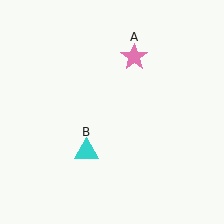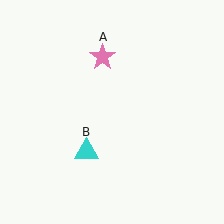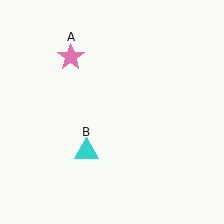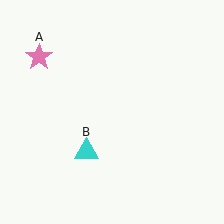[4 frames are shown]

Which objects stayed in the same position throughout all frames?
Cyan triangle (object B) remained stationary.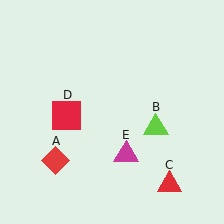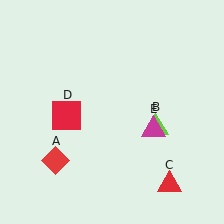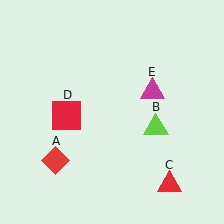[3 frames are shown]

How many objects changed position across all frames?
1 object changed position: magenta triangle (object E).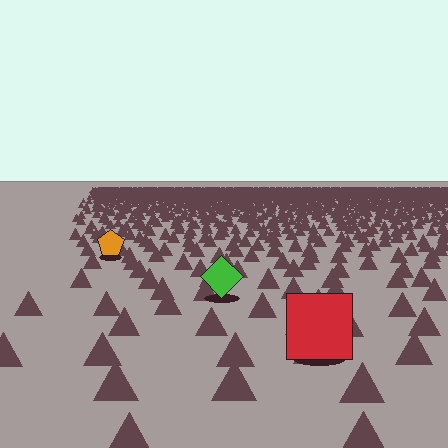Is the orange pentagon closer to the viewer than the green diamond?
No. The green diamond is closer — you can tell from the texture gradient: the ground texture is coarser near it.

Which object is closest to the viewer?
The red square is closest. The texture marks near it are larger and more spread out.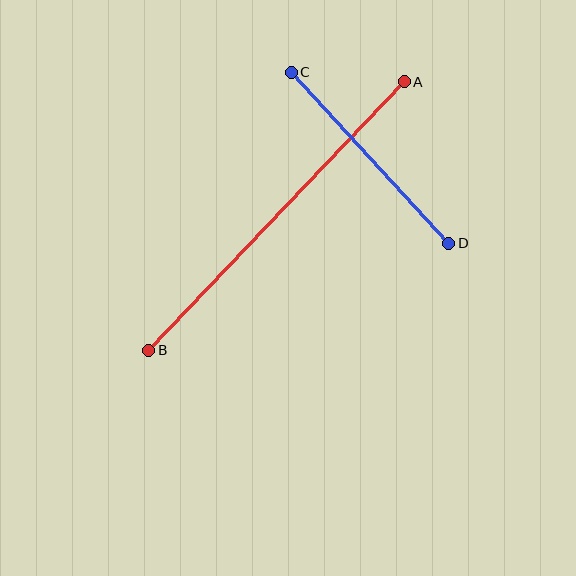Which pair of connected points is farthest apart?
Points A and B are farthest apart.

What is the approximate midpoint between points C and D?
The midpoint is at approximately (370, 158) pixels.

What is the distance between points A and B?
The distance is approximately 370 pixels.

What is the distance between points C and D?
The distance is approximately 233 pixels.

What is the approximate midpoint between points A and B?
The midpoint is at approximately (276, 216) pixels.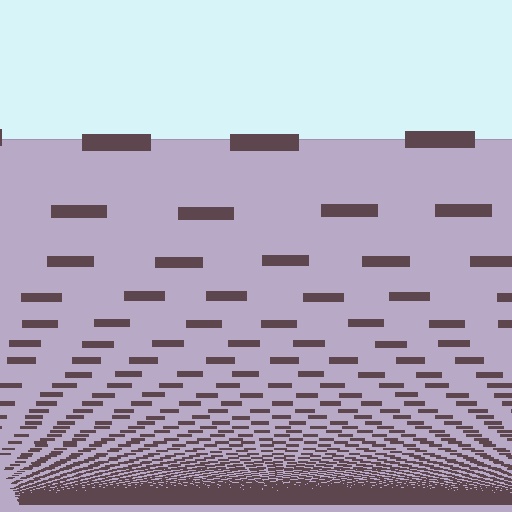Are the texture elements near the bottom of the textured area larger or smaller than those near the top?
Smaller. The gradient is inverted — elements near the bottom are smaller and denser.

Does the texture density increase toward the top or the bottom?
Density increases toward the bottom.